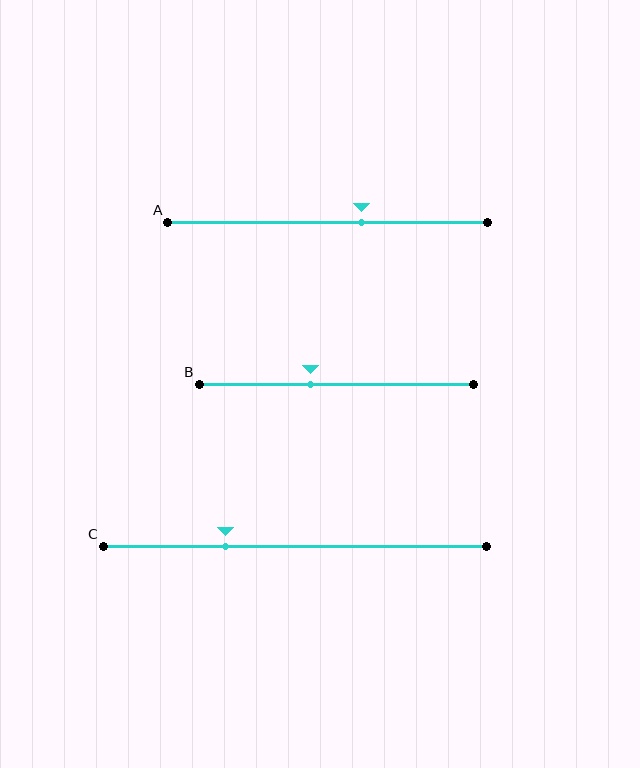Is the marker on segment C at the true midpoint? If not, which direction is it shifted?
No, the marker on segment C is shifted to the left by about 18% of the segment length.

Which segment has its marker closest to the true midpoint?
Segment B has its marker closest to the true midpoint.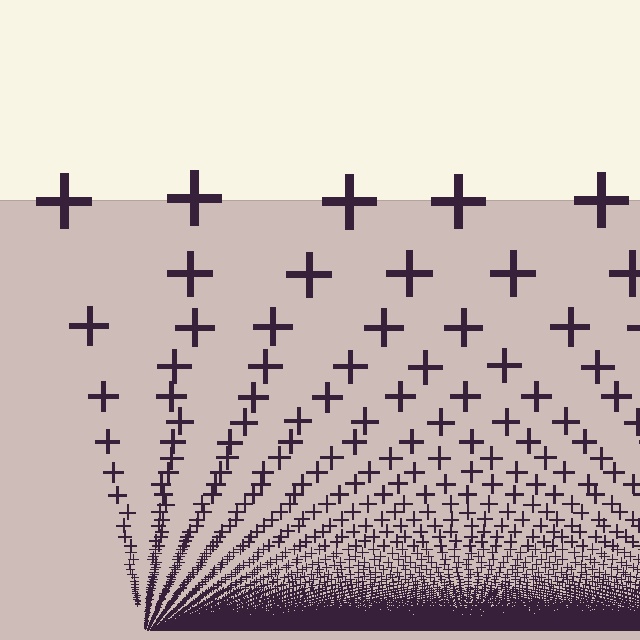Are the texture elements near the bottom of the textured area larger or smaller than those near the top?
Smaller. The gradient is inverted — elements near the bottom are smaller and denser.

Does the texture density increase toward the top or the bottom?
Density increases toward the bottom.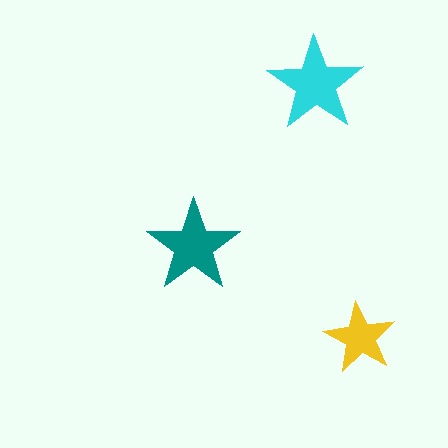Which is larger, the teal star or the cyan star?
The cyan one.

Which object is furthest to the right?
The yellow star is rightmost.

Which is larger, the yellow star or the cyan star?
The cyan one.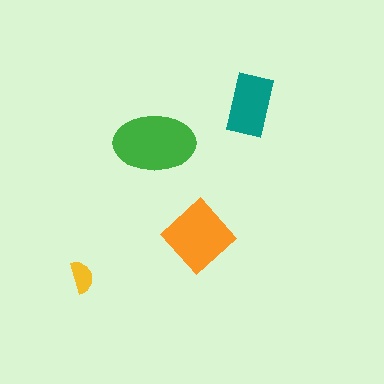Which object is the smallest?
The yellow semicircle.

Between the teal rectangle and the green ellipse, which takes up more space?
The green ellipse.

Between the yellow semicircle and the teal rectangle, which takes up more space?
The teal rectangle.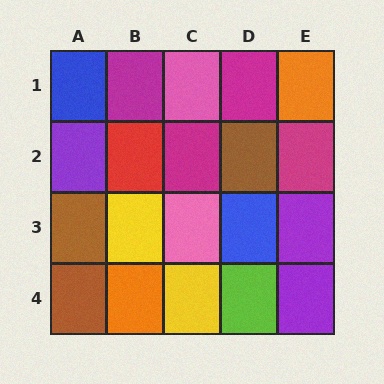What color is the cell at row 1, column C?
Pink.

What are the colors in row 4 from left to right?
Brown, orange, yellow, lime, purple.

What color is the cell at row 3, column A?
Brown.